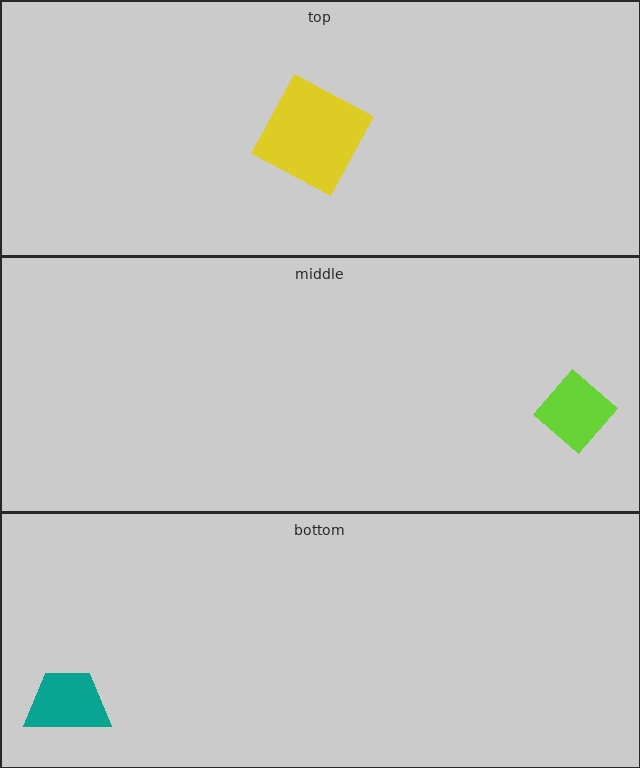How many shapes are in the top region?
1.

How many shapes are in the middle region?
1.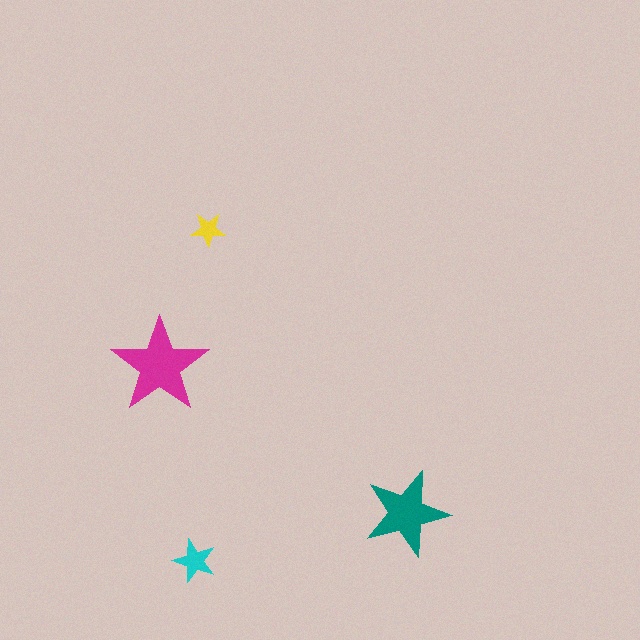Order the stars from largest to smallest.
the magenta one, the teal one, the cyan one, the yellow one.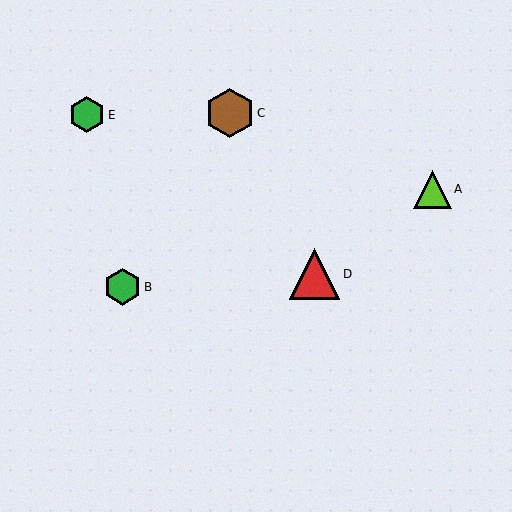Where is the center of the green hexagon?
The center of the green hexagon is at (123, 287).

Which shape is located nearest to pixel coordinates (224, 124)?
The brown hexagon (labeled C) at (230, 113) is nearest to that location.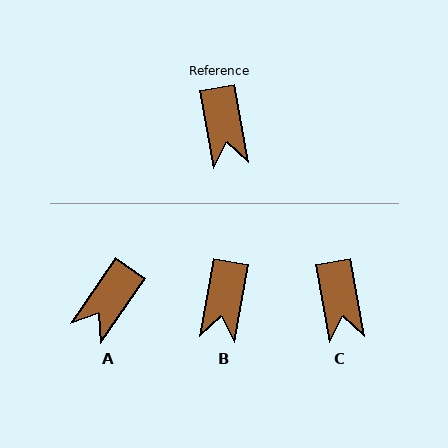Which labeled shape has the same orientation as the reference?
C.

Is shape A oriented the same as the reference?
No, it is off by about 45 degrees.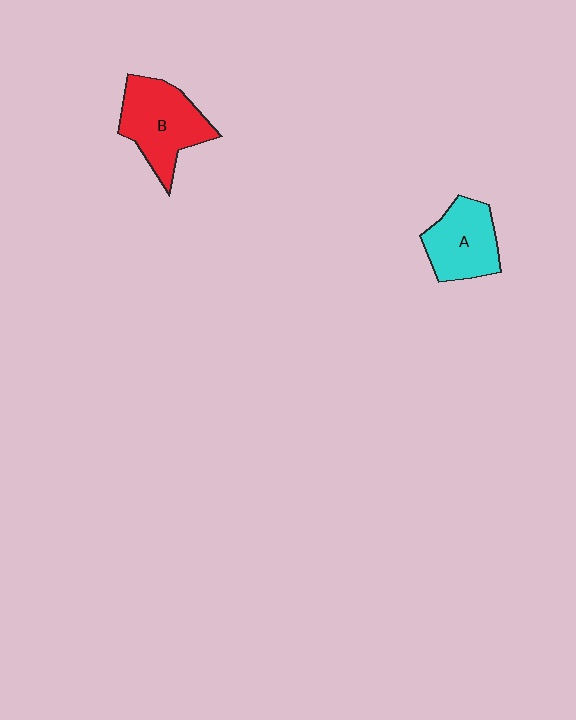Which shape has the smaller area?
Shape A (cyan).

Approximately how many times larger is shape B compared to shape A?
Approximately 1.2 times.